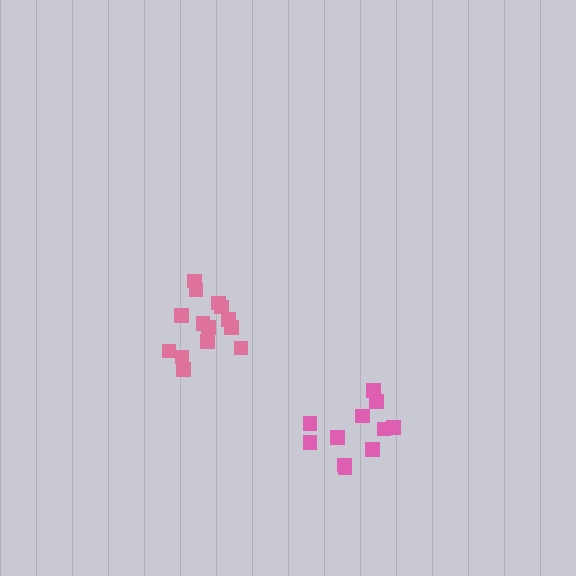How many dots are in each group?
Group 1: 11 dots, Group 2: 14 dots (25 total).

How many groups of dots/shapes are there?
There are 2 groups.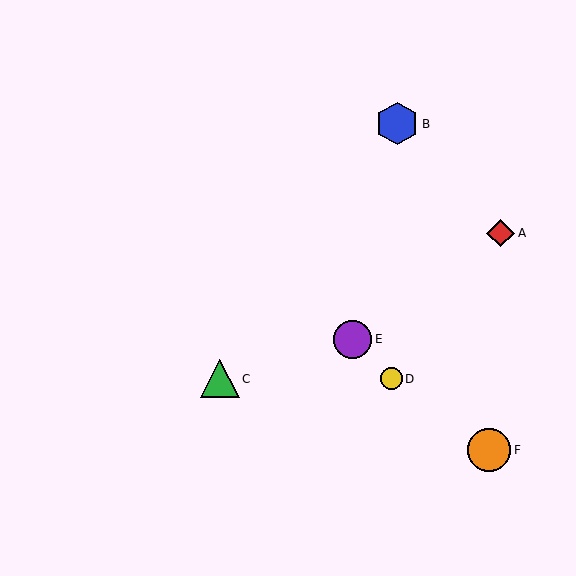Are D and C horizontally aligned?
Yes, both are at y≈379.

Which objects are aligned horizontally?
Objects C, D are aligned horizontally.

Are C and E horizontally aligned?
No, C is at y≈379 and E is at y≈340.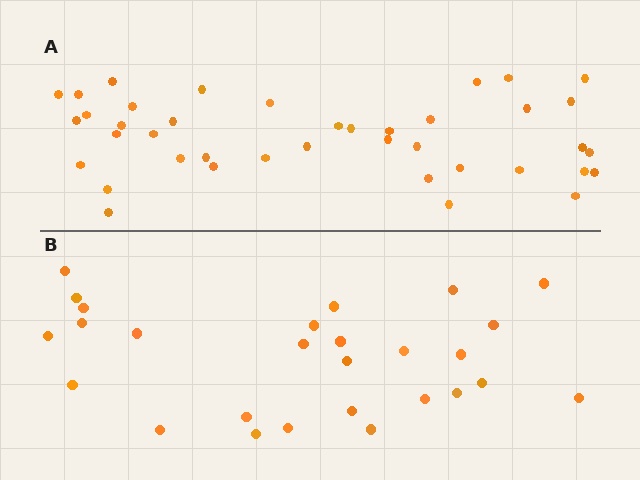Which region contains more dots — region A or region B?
Region A (the top region) has more dots.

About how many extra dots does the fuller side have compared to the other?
Region A has approximately 15 more dots than region B.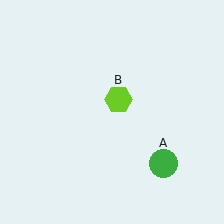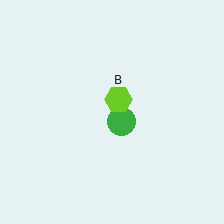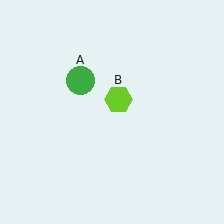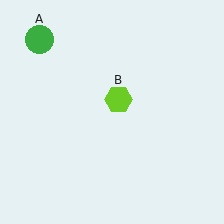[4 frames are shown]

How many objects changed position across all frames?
1 object changed position: green circle (object A).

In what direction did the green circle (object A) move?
The green circle (object A) moved up and to the left.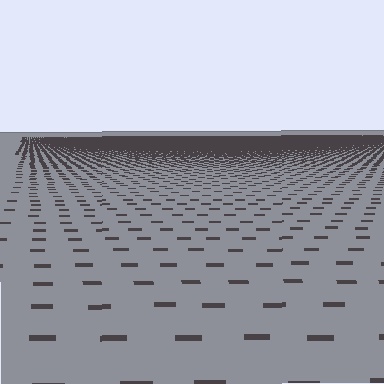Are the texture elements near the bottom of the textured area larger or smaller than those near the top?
Larger. Near the bottom, elements are closer to the viewer and appear at a bigger on-screen size.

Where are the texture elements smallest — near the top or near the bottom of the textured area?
Near the top.